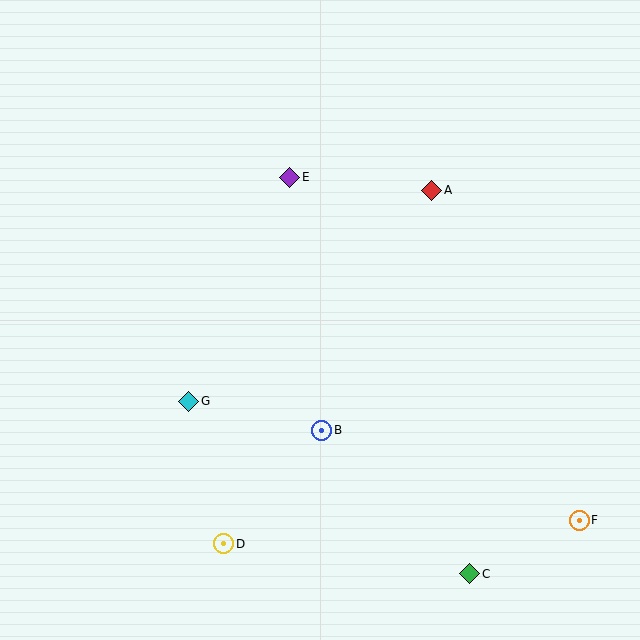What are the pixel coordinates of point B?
Point B is at (322, 430).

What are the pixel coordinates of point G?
Point G is at (189, 401).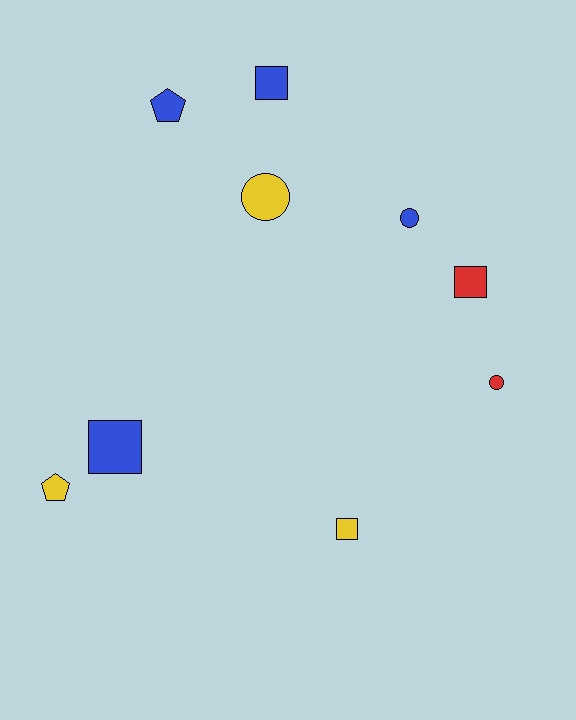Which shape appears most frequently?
Square, with 4 objects.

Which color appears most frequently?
Blue, with 4 objects.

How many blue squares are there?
There are 2 blue squares.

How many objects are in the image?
There are 9 objects.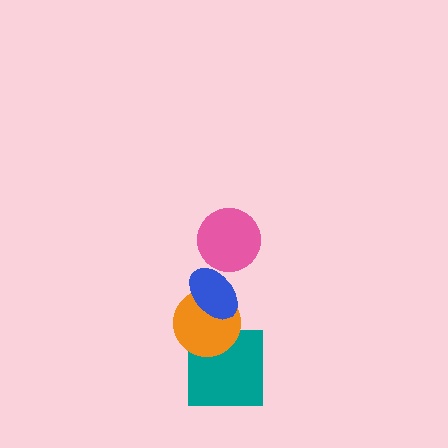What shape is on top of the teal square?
The orange circle is on top of the teal square.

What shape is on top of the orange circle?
The blue ellipse is on top of the orange circle.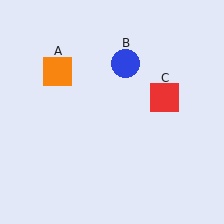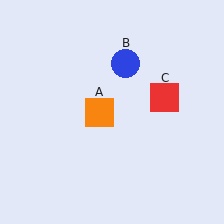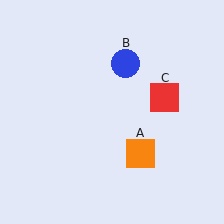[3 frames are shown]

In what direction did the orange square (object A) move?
The orange square (object A) moved down and to the right.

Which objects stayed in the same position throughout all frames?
Blue circle (object B) and red square (object C) remained stationary.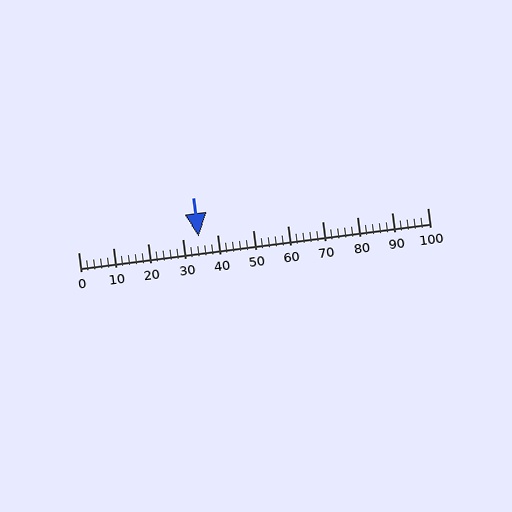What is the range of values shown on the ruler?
The ruler shows values from 0 to 100.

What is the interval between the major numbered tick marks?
The major tick marks are spaced 10 units apart.